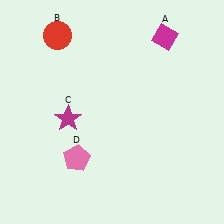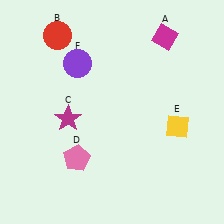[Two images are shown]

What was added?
A yellow diamond (E), a purple circle (F) were added in Image 2.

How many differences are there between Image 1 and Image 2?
There are 2 differences between the two images.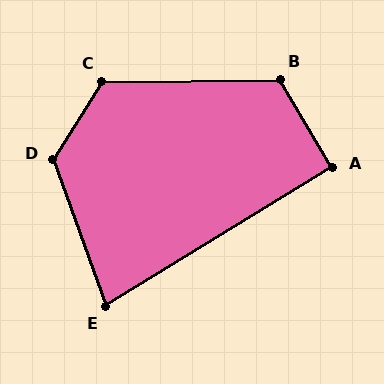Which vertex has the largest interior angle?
D, at approximately 128 degrees.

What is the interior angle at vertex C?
Approximately 122 degrees (obtuse).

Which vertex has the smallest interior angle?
E, at approximately 78 degrees.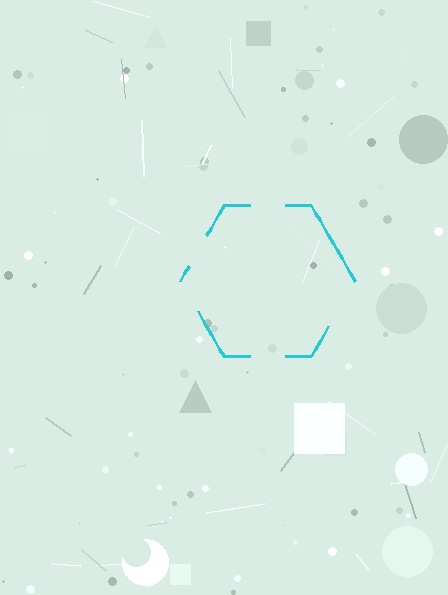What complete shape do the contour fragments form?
The contour fragments form a hexagon.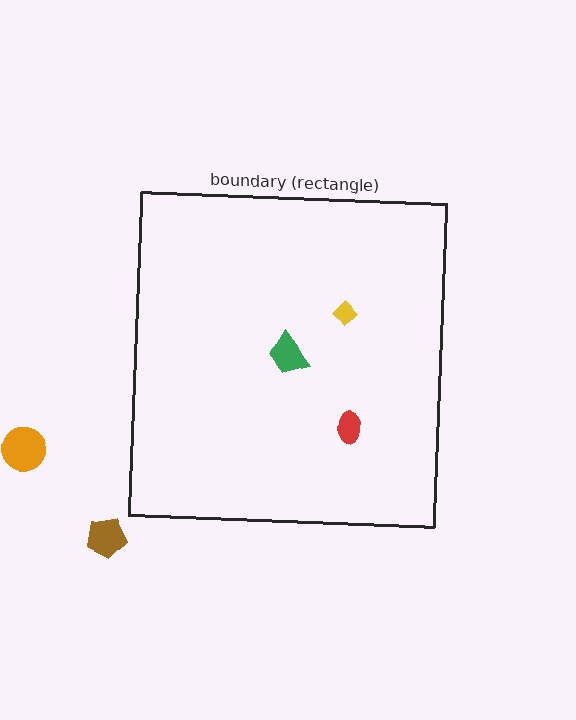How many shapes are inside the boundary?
3 inside, 2 outside.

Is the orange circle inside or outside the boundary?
Outside.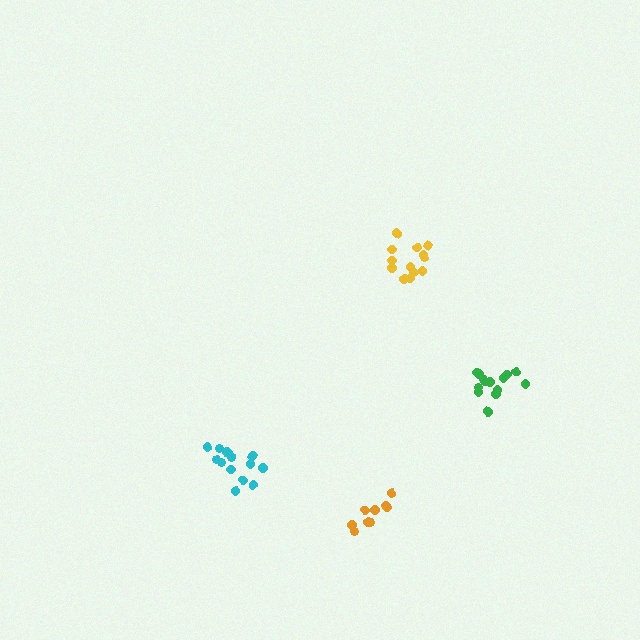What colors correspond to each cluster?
The clusters are colored: green, yellow, orange, cyan.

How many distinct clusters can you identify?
There are 4 distinct clusters.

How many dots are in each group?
Group 1: 14 dots, Group 2: 13 dots, Group 3: 9 dots, Group 4: 14 dots (50 total).